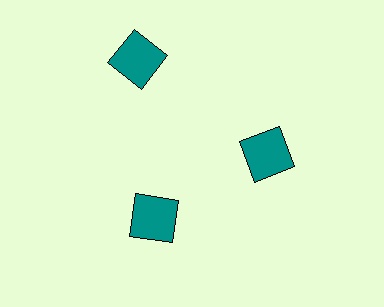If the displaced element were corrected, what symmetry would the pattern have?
It would have 3-fold rotational symmetry — the pattern would map onto itself every 120 degrees.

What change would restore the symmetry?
The symmetry would be restored by moving it inward, back onto the ring so that all 3 squares sit at equal angles and equal distance from the center.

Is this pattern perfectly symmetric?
No. The 3 teal squares are arranged in a ring, but one element near the 11 o'clock position is pushed outward from the center, breaking the 3-fold rotational symmetry.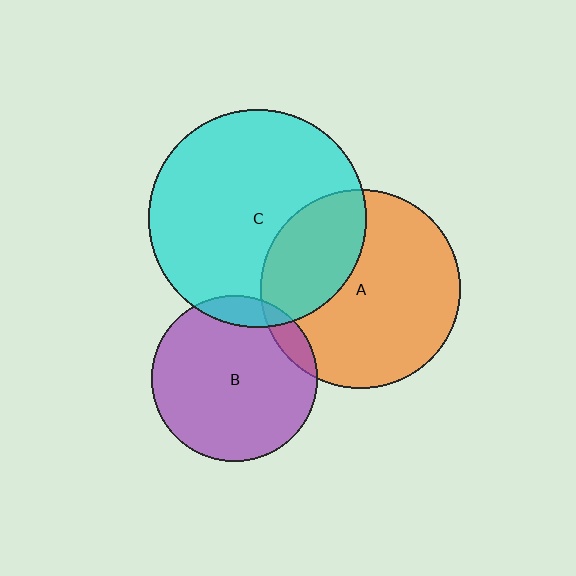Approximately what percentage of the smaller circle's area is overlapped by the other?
Approximately 30%.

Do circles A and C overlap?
Yes.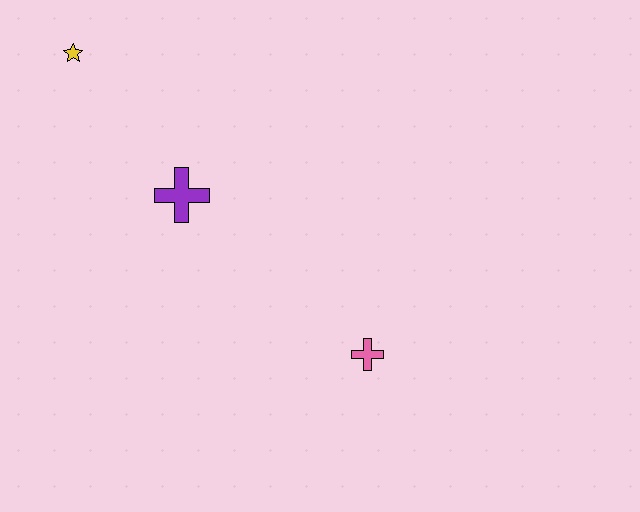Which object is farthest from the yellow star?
The pink cross is farthest from the yellow star.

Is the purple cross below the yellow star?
Yes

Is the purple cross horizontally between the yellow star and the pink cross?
Yes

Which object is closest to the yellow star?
The purple cross is closest to the yellow star.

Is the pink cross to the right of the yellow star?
Yes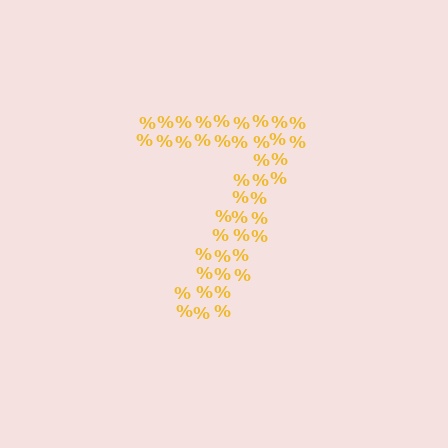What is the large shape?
The large shape is the digit 7.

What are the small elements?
The small elements are percent signs.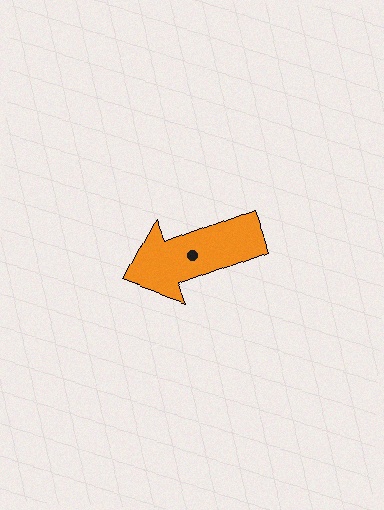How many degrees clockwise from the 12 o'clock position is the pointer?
Approximately 249 degrees.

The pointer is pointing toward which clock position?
Roughly 8 o'clock.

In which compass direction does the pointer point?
West.